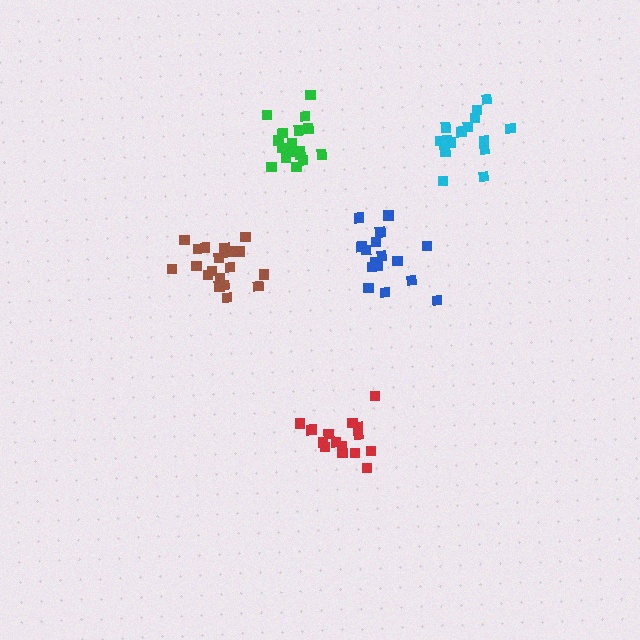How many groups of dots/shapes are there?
There are 5 groups.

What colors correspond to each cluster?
The clusters are colored: cyan, red, brown, green, blue.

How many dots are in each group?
Group 1: 16 dots, Group 2: 15 dots, Group 3: 20 dots, Group 4: 18 dots, Group 5: 16 dots (85 total).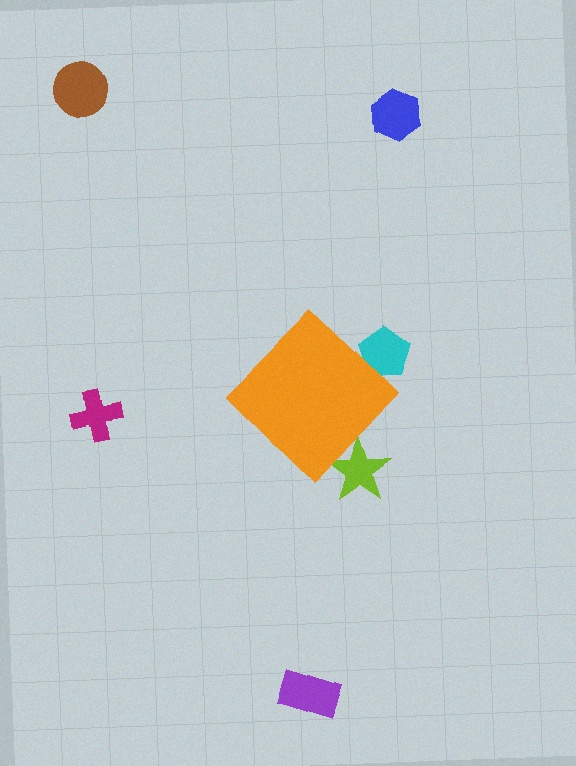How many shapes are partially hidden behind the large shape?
2 shapes are partially hidden.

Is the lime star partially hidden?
Yes, the lime star is partially hidden behind the orange diamond.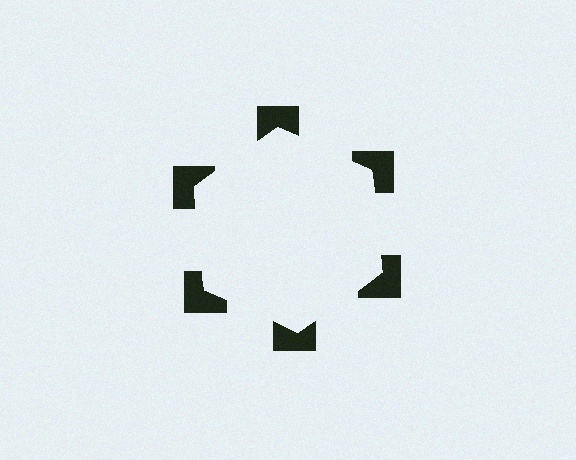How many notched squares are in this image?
There are 6 — one at each vertex of the illusory hexagon.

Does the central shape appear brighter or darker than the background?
It typically appears slightly brighter than the background, even though no actual brightness change is drawn.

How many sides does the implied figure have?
6 sides.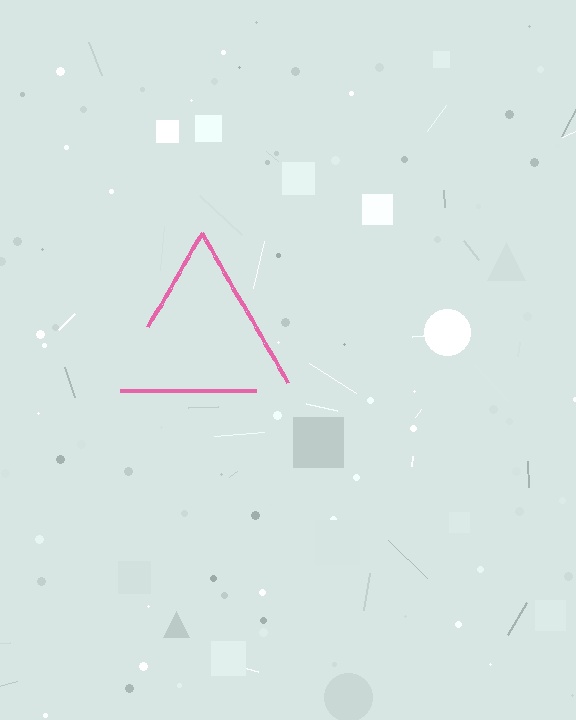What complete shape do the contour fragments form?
The contour fragments form a triangle.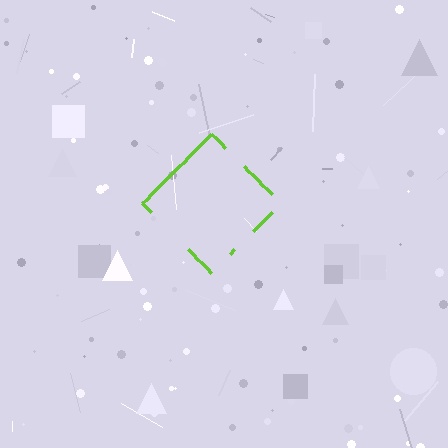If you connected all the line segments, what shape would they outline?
They would outline a diamond.